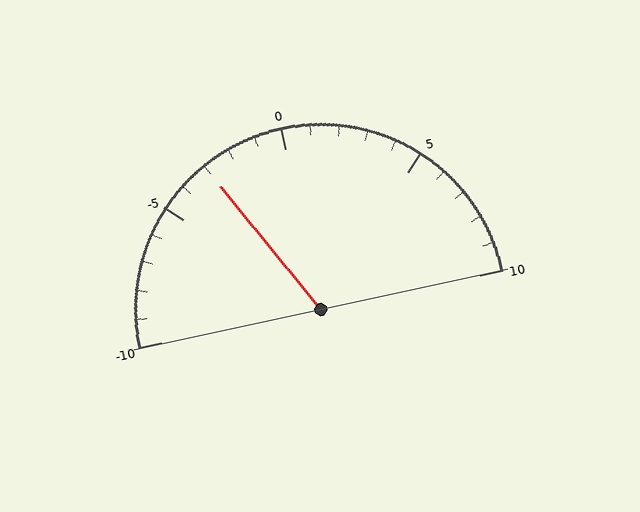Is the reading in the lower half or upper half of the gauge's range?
The reading is in the lower half of the range (-10 to 10).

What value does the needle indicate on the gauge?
The needle indicates approximately -3.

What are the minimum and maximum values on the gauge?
The gauge ranges from -10 to 10.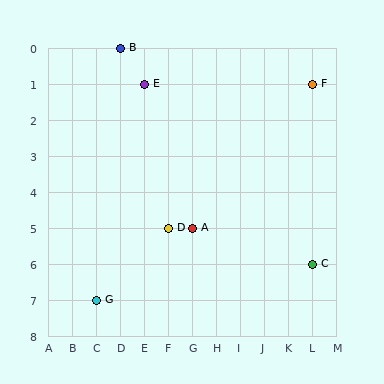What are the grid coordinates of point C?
Point C is at grid coordinates (L, 6).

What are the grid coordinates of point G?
Point G is at grid coordinates (C, 7).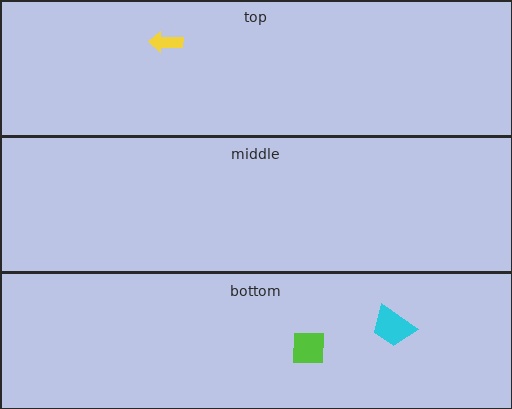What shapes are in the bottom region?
The lime square, the cyan trapezoid.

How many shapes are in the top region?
1.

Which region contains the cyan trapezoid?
The bottom region.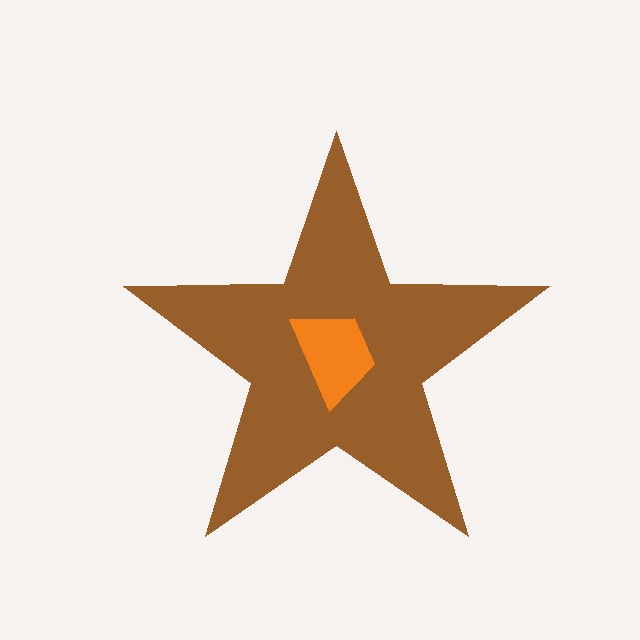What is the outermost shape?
The brown star.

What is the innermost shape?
The orange trapezoid.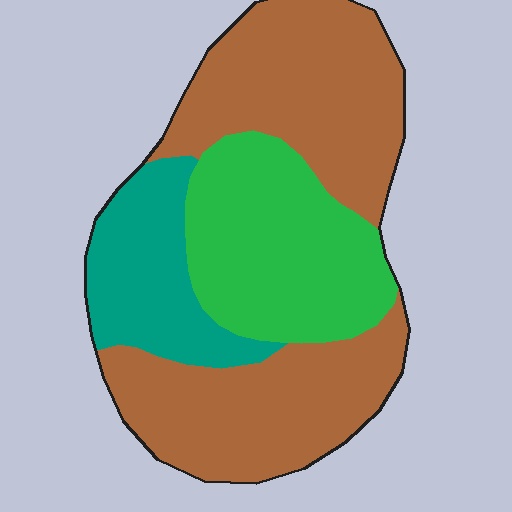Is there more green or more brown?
Brown.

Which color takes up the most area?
Brown, at roughly 55%.